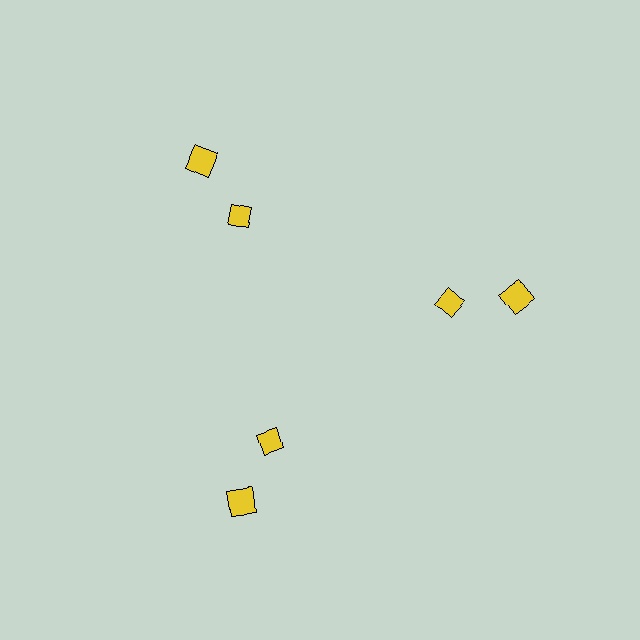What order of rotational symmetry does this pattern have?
This pattern has 3-fold rotational symmetry.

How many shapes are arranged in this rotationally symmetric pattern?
There are 6 shapes, arranged in 3 groups of 2.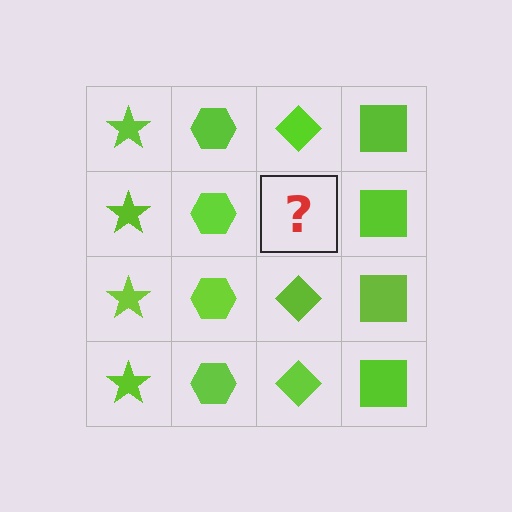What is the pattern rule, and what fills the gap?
The rule is that each column has a consistent shape. The gap should be filled with a lime diamond.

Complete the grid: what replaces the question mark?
The question mark should be replaced with a lime diamond.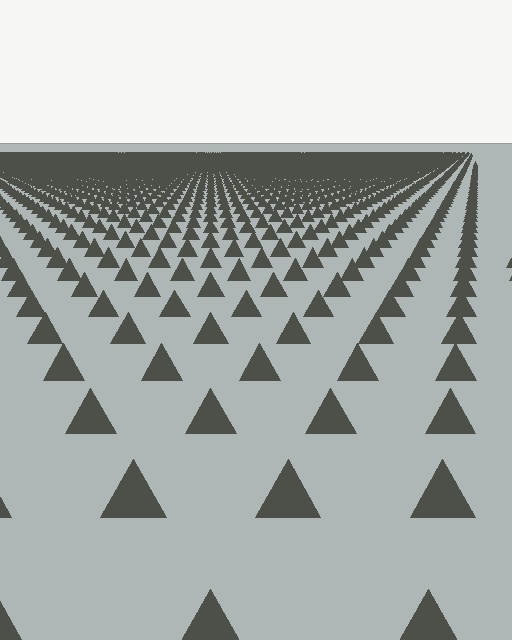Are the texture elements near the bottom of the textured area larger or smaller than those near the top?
Larger. Near the bottom, elements are closer to the viewer and appear at a bigger on-screen size.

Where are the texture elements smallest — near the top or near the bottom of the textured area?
Near the top.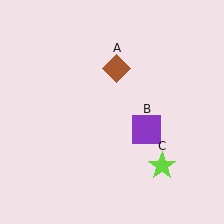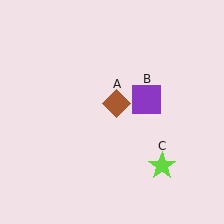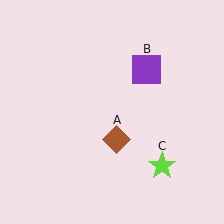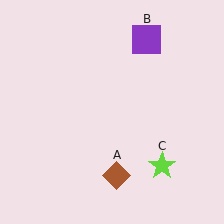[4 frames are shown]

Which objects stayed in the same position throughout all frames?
Lime star (object C) remained stationary.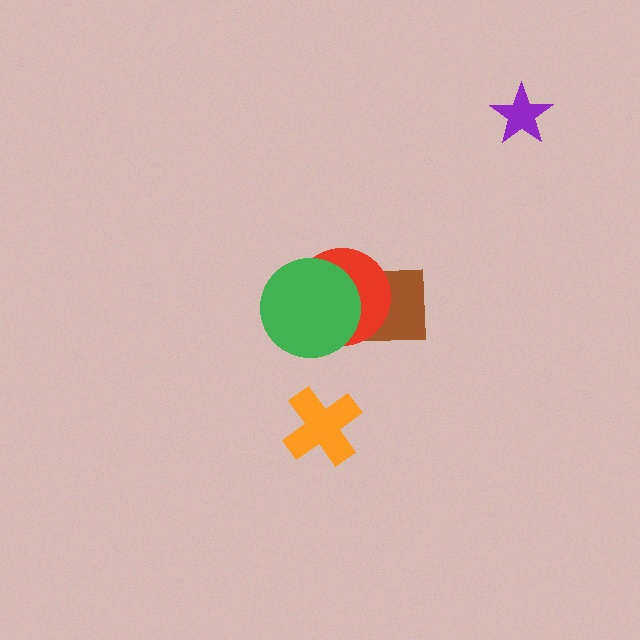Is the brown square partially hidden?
Yes, it is partially covered by another shape.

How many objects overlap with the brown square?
2 objects overlap with the brown square.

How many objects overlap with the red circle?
2 objects overlap with the red circle.